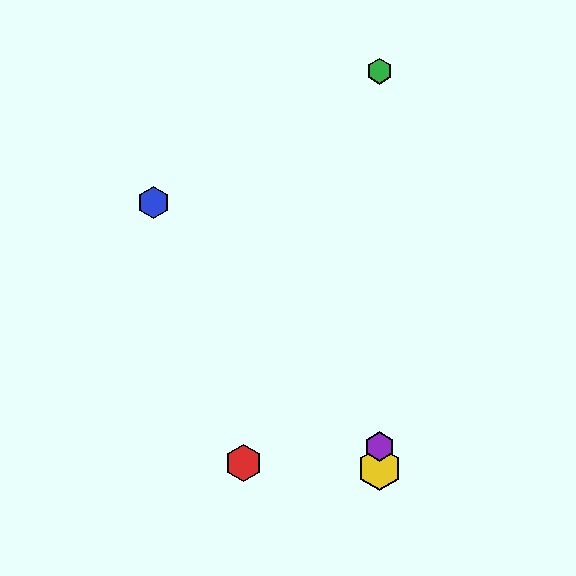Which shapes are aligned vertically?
The green hexagon, the yellow hexagon, the purple hexagon are aligned vertically.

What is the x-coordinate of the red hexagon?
The red hexagon is at x≈244.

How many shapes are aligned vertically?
3 shapes (the green hexagon, the yellow hexagon, the purple hexagon) are aligned vertically.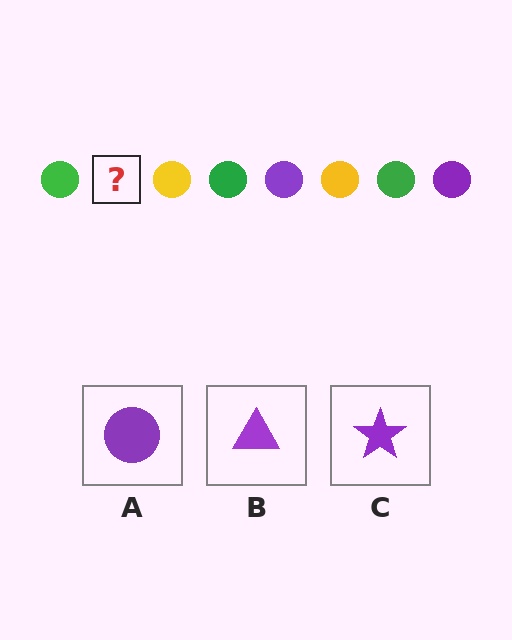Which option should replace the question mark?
Option A.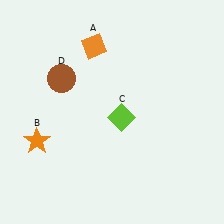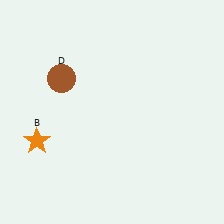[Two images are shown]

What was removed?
The orange diamond (A), the lime diamond (C) were removed in Image 2.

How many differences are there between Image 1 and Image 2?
There are 2 differences between the two images.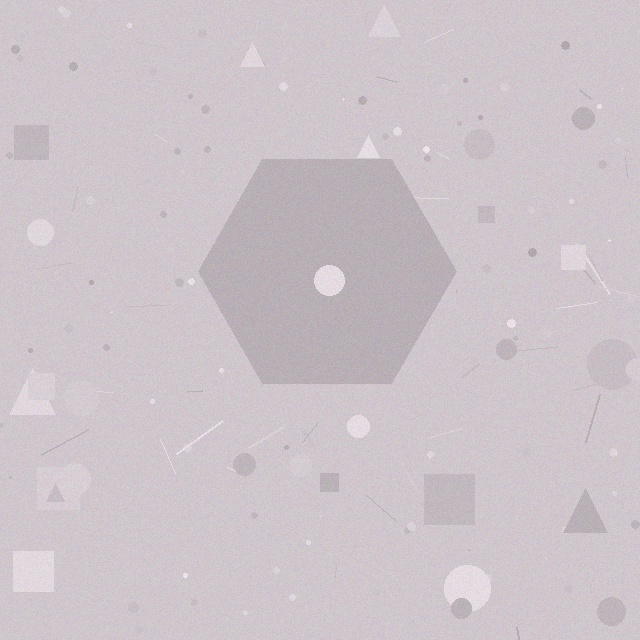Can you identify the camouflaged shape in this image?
The camouflaged shape is a hexagon.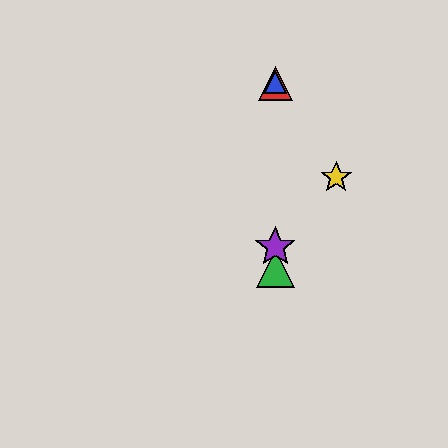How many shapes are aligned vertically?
4 shapes (the red triangle, the blue triangle, the green triangle, the purple star) are aligned vertically.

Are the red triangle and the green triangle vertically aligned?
Yes, both are at x≈275.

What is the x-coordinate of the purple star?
The purple star is at x≈275.